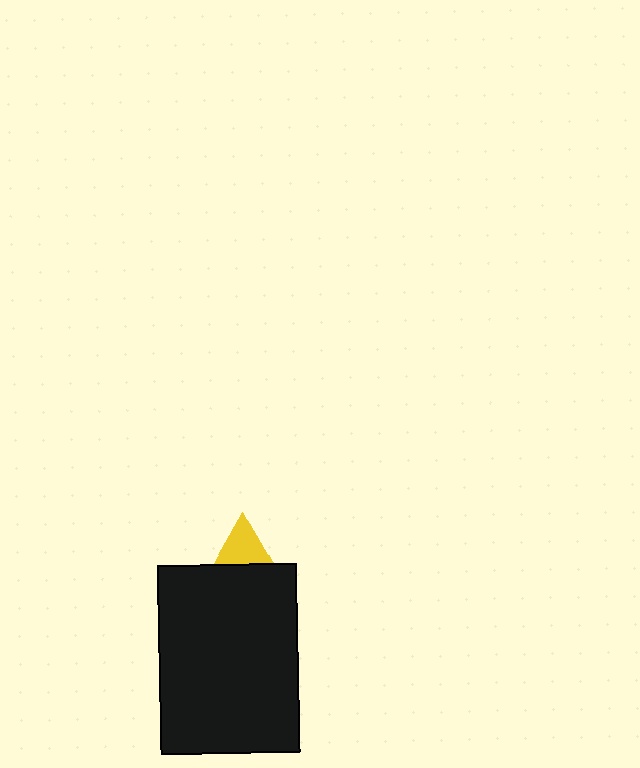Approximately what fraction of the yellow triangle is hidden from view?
Roughly 60% of the yellow triangle is hidden behind the black rectangle.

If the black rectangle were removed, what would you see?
You would see the complete yellow triangle.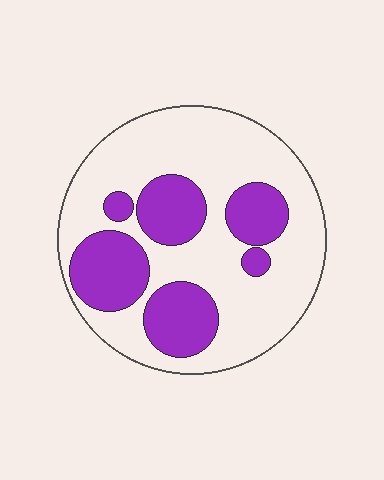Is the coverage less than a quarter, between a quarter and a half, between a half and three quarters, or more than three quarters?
Between a quarter and a half.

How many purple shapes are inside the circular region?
6.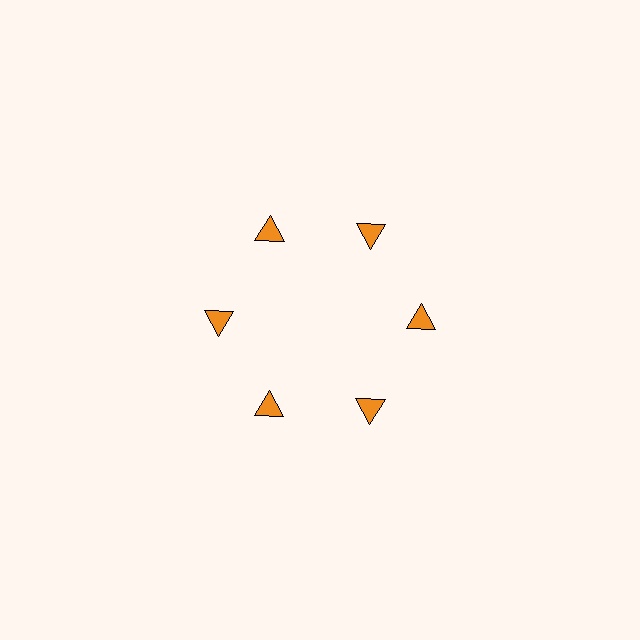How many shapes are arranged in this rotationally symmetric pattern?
There are 6 shapes, arranged in 6 groups of 1.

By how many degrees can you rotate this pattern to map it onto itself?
The pattern maps onto itself every 60 degrees of rotation.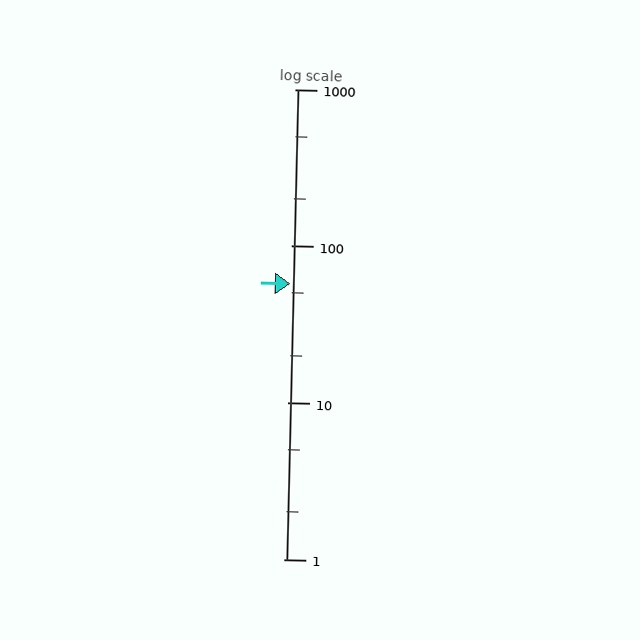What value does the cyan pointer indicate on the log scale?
The pointer indicates approximately 57.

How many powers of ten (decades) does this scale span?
The scale spans 3 decades, from 1 to 1000.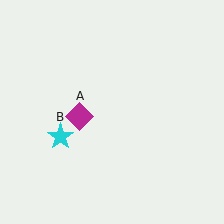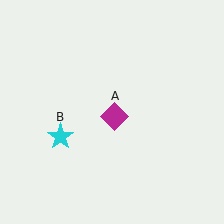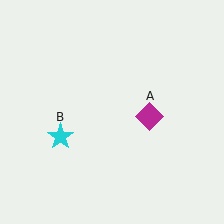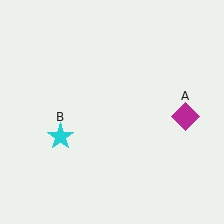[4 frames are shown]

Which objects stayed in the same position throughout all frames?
Cyan star (object B) remained stationary.